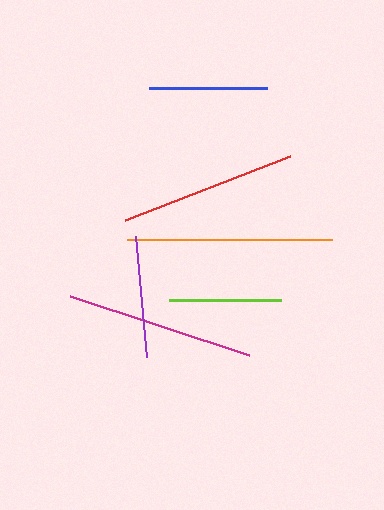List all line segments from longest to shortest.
From longest to shortest: orange, magenta, red, purple, blue, lime.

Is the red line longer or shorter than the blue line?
The red line is longer than the blue line.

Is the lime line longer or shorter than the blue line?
The blue line is longer than the lime line.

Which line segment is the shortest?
The lime line is the shortest at approximately 112 pixels.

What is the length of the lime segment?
The lime segment is approximately 112 pixels long.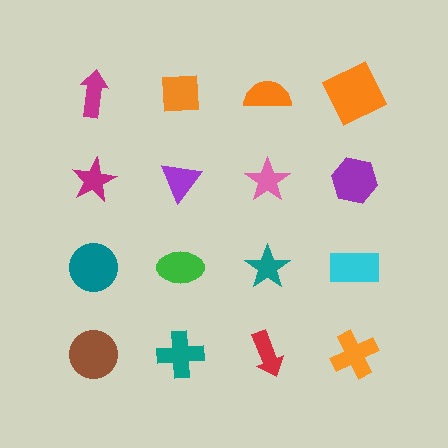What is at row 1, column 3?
An orange semicircle.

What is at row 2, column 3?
A pink star.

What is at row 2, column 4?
A purple hexagon.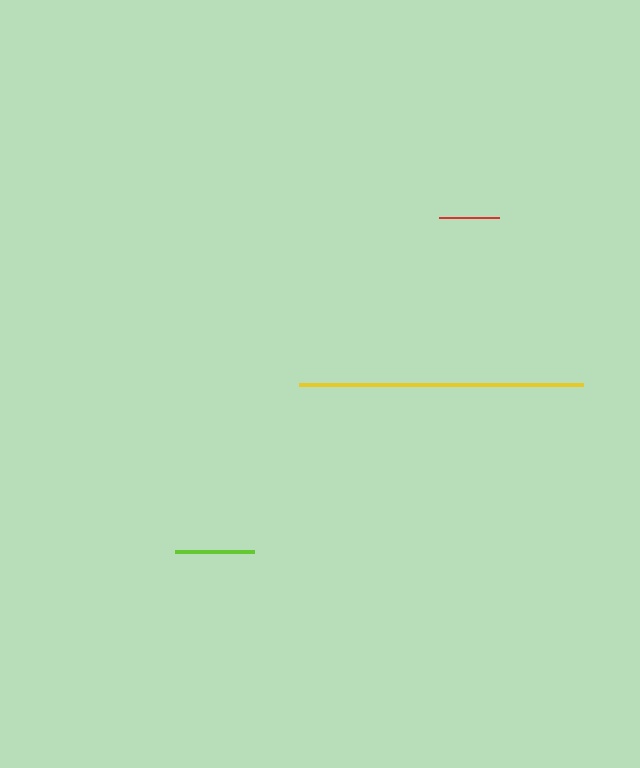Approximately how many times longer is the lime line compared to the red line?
The lime line is approximately 1.3 times the length of the red line.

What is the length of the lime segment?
The lime segment is approximately 79 pixels long.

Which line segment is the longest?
The yellow line is the longest at approximately 284 pixels.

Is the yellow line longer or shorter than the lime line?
The yellow line is longer than the lime line.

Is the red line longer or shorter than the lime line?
The lime line is longer than the red line.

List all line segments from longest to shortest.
From longest to shortest: yellow, lime, red.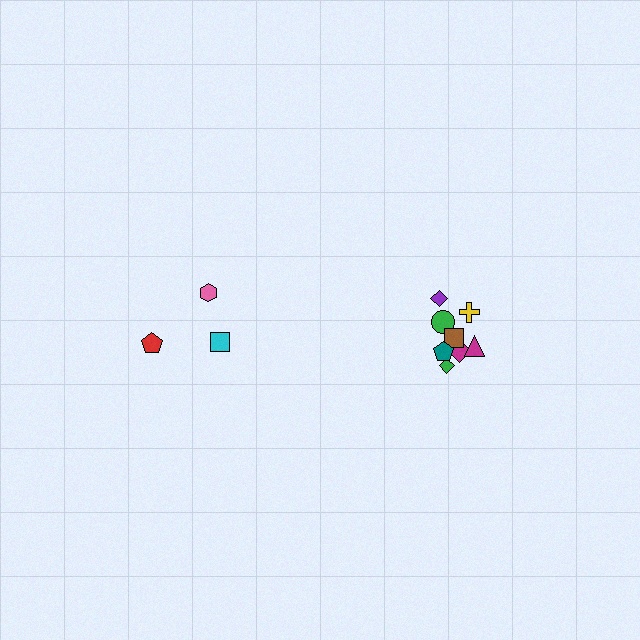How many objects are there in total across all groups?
There are 11 objects.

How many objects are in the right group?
There are 8 objects.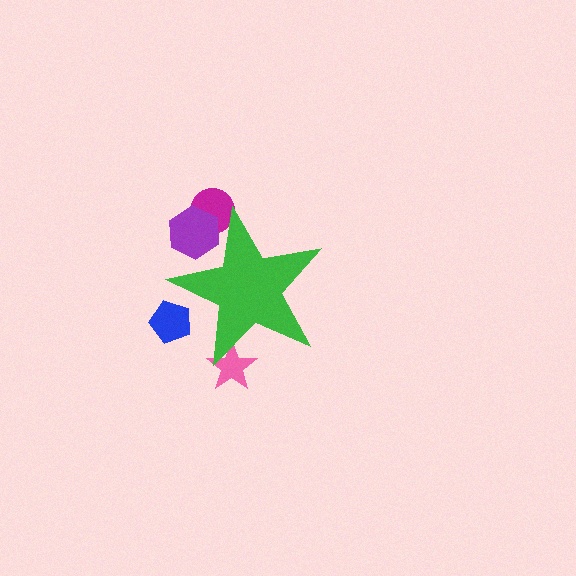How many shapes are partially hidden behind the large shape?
4 shapes are partially hidden.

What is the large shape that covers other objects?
A green star.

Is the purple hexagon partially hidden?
Yes, the purple hexagon is partially hidden behind the green star.